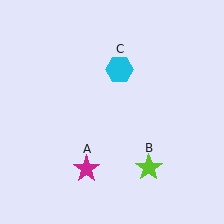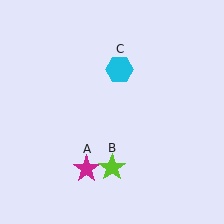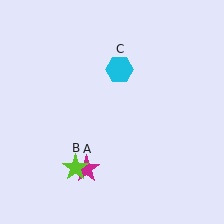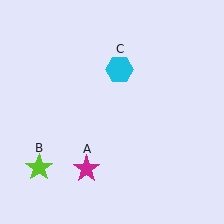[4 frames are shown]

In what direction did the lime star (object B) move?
The lime star (object B) moved left.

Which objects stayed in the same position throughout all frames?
Magenta star (object A) and cyan hexagon (object C) remained stationary.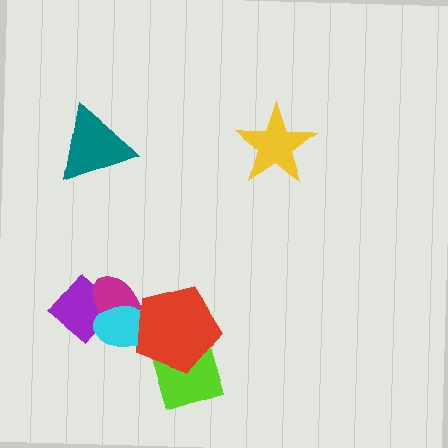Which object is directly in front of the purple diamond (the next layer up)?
The magenta ellipse is directly in front of the purple diamond.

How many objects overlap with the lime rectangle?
2 objects overlap with the lime rectangle.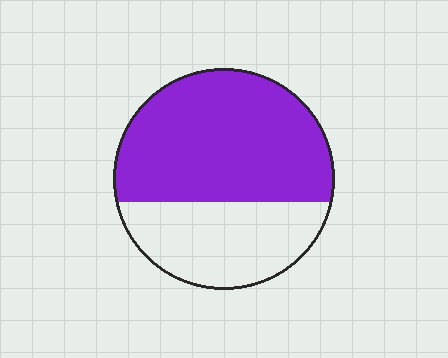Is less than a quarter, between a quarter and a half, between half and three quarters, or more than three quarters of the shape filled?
Between half and three quarters.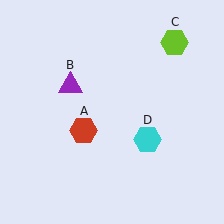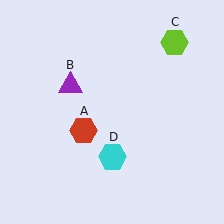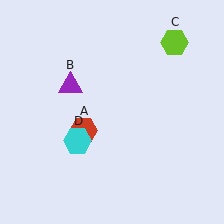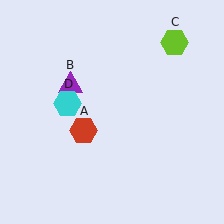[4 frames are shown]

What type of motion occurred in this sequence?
The cyan hexagon (object D) rotated clockwise around the center of the scene.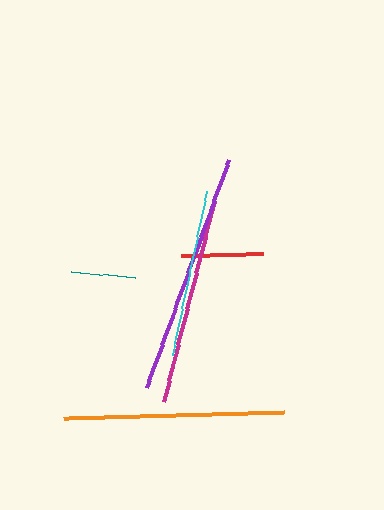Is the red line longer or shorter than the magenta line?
The magenta line is longer than the red line.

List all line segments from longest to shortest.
From longest to shortest: purple, orange, magenta, cyan, red, teal.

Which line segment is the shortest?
The teal line is the shortest at approximately 63 pixels.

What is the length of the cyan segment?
The cyan segment is approximately 167 pixels long.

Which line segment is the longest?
The purple line is the longest at approximately 243 pixels.